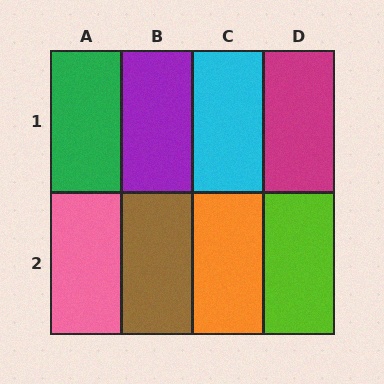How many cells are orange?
1 cell is orange.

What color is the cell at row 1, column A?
Green.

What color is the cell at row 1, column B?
Purple.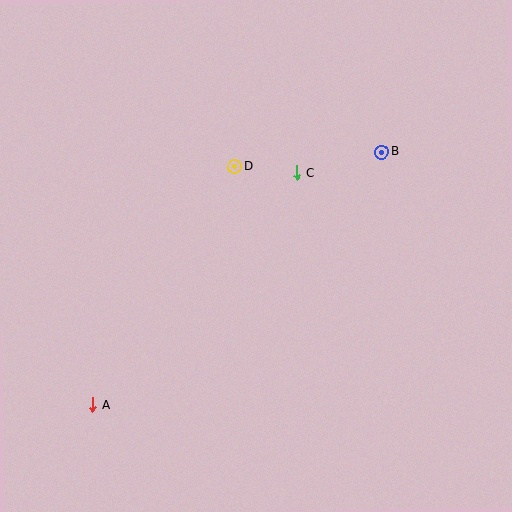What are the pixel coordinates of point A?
Point A is at (92, 405).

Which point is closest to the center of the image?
Point D at (235, 166) is closest to the center.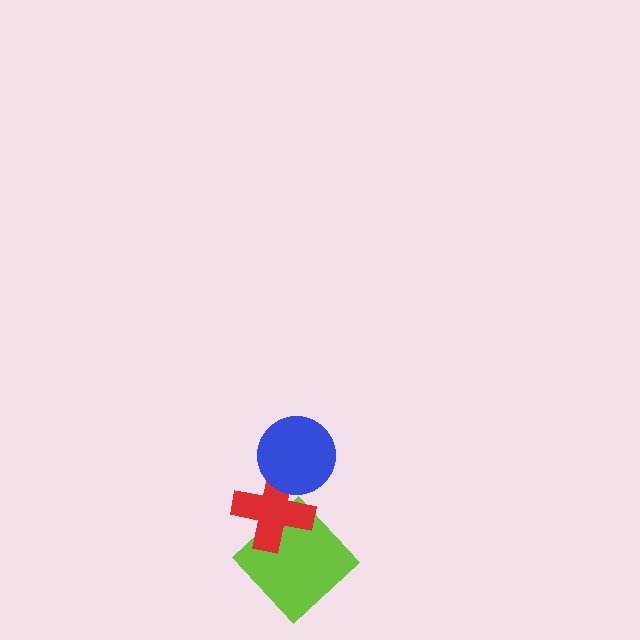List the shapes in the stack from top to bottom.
From top to bottom: the blue circle, the red cross, the lime diamond.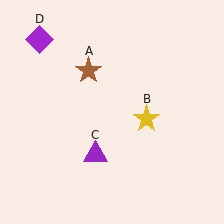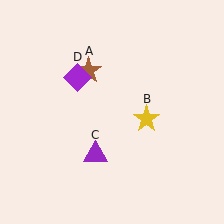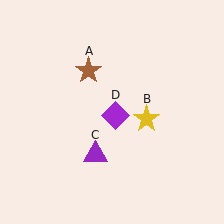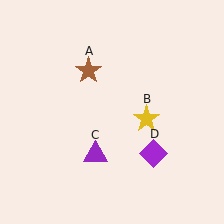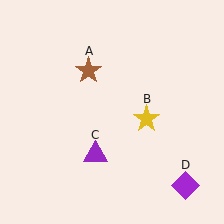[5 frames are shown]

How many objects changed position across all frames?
1 object changed position: purple diamond (object D).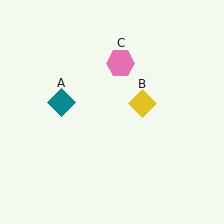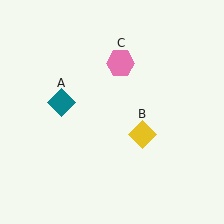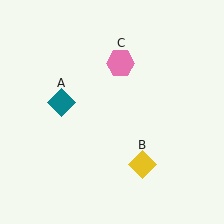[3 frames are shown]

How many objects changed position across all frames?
1 object changed position: yellow diamond (object B).